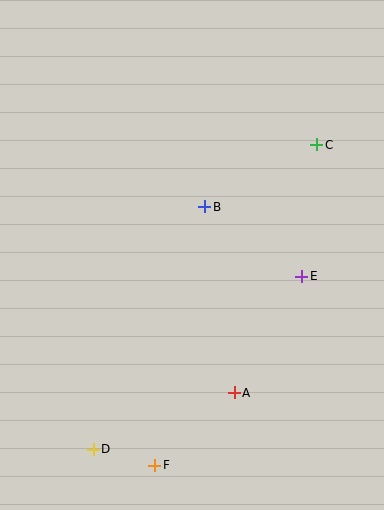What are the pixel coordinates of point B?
Point B is at (205, 207).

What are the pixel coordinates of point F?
Point F is at (155, 465).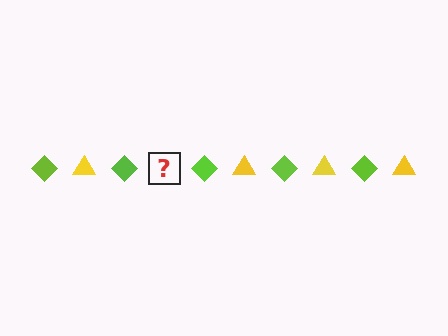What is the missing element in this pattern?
The missing element is a yellow triangle.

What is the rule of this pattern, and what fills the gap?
The rule is that the pattern alternates between lime diamond and yellow triangle. The gap should be filled with a yellow triangle.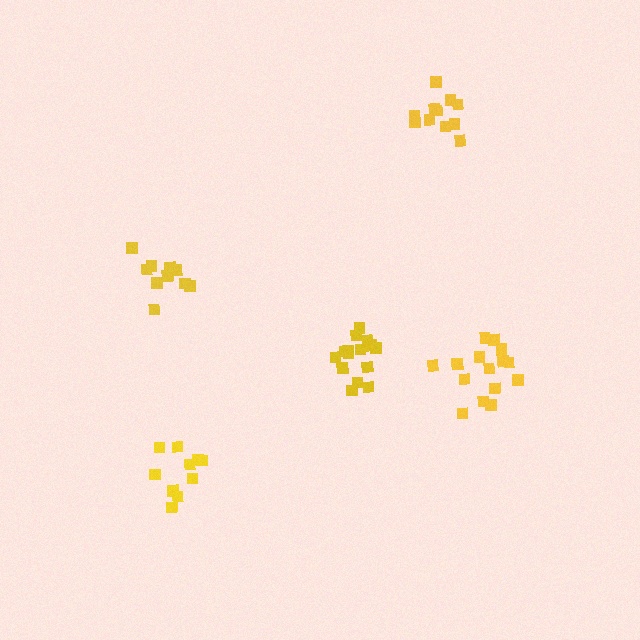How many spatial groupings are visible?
There are 5 spatial groupings.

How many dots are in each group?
Group 1: 15 dots, Group 2: 15 dots, Group 3: 10 dots, Group 4: 11 dots, Group 5: 10 dots (61 total).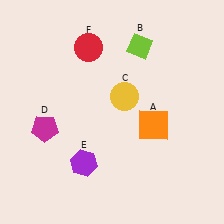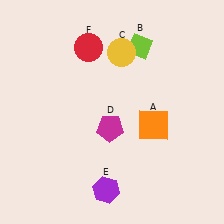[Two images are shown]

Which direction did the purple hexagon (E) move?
The purple hexagon (E) moved down.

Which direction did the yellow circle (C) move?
The yellow circle (C) moved up.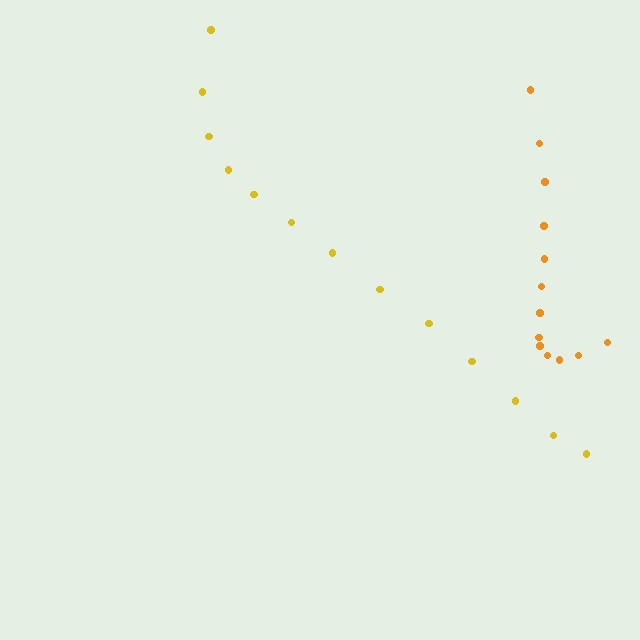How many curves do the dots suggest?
There are 2 distinct paths.